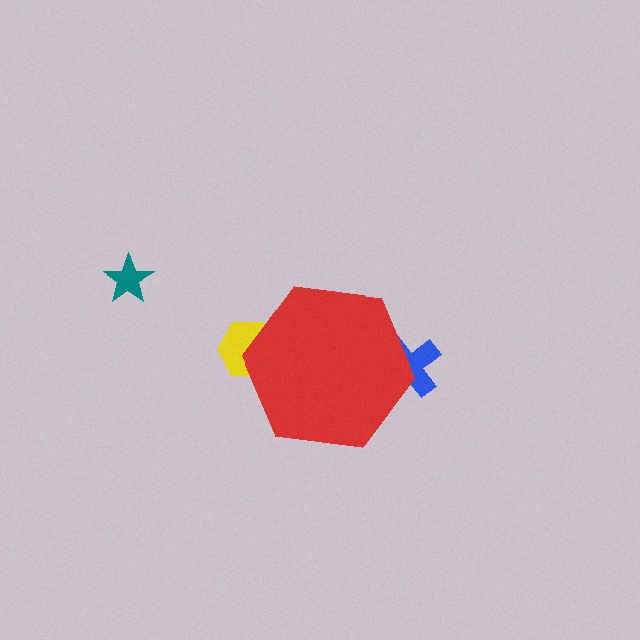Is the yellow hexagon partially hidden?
Yes, the yellow hexagon is partially hidden behind the red hexagon.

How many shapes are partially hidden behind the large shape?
2 shapes are partially hidden.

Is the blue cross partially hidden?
Yes, the blue cross is partially hidden behind the red hexagon.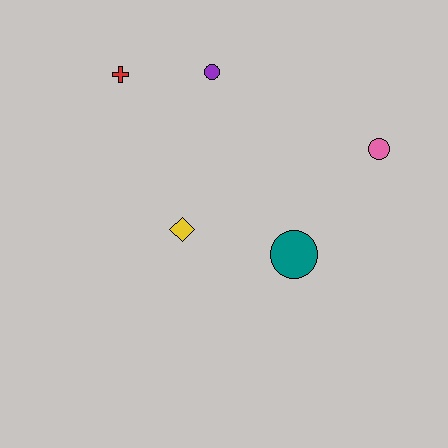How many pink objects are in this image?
There is 1 pink object.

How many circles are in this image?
There are 3 circles.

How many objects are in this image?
There are 5 objects.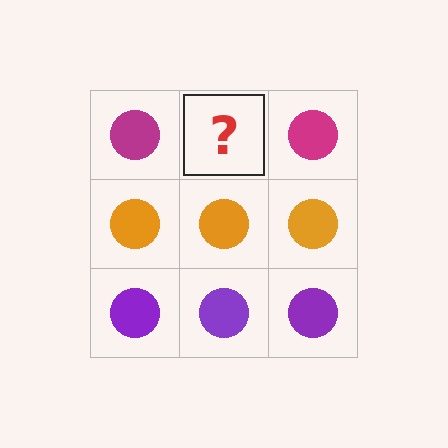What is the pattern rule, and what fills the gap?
The rule is that each row has a consistent color. The gap should be filled with a magenta circle.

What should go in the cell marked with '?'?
The missing cell should contain a magenta circle.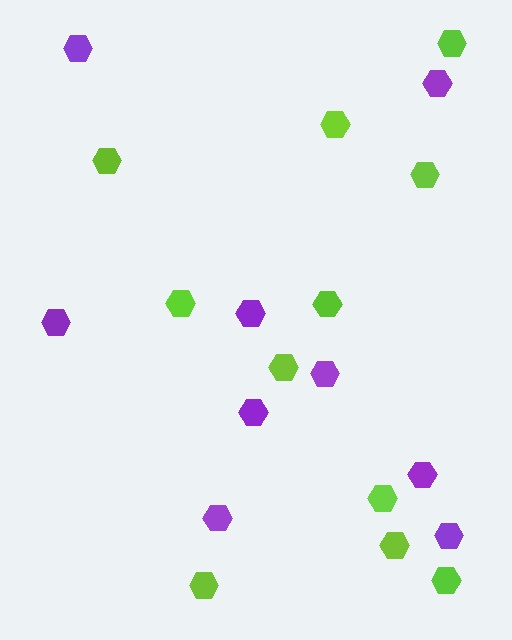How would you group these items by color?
There are 2 groups: one group of lime hexagons (11) and one group of purple hexagons (9).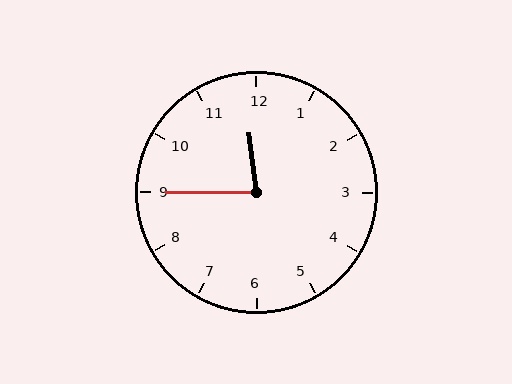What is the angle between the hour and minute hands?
Approximately 82 degrees.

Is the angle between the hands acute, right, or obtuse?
It is acute.